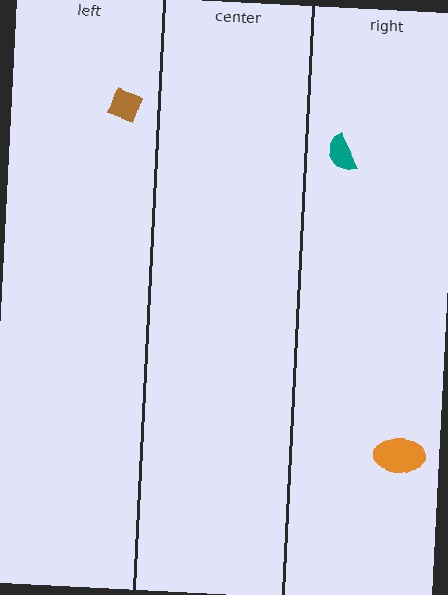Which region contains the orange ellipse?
The right region.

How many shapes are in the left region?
1.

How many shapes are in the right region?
2.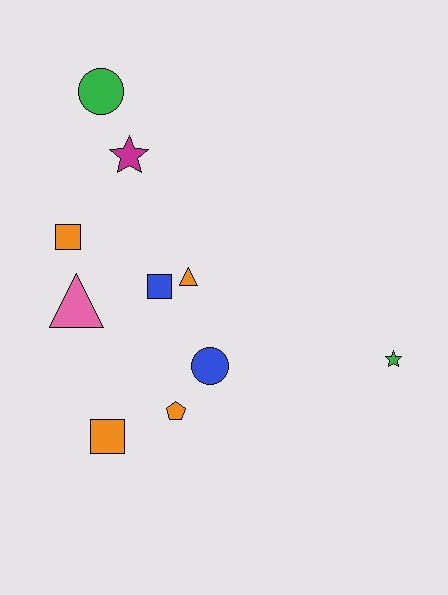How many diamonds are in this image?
There are no diamonds.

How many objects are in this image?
There are 10 objects.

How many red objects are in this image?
There are no red objects.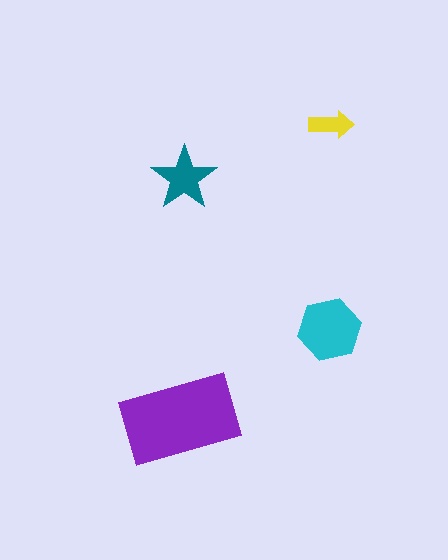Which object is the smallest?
The yellow arrow.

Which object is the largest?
The purple rectangle.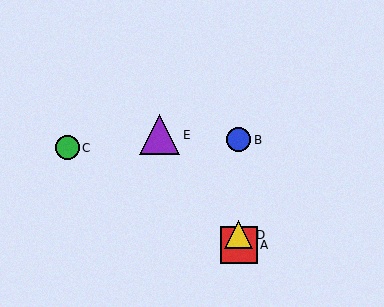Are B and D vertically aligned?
Yes, both are at x≈239.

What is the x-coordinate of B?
Object B is at x≈239.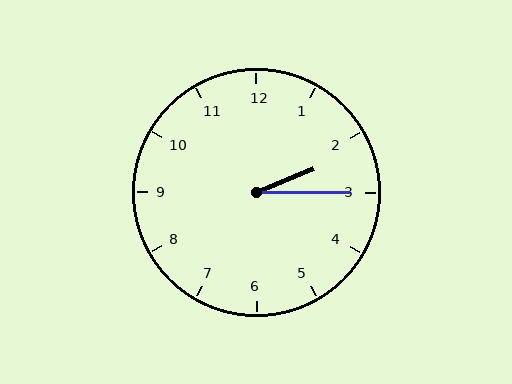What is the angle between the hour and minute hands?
Approximately 22 degrees.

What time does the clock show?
2:15.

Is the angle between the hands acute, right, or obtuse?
It is acute.